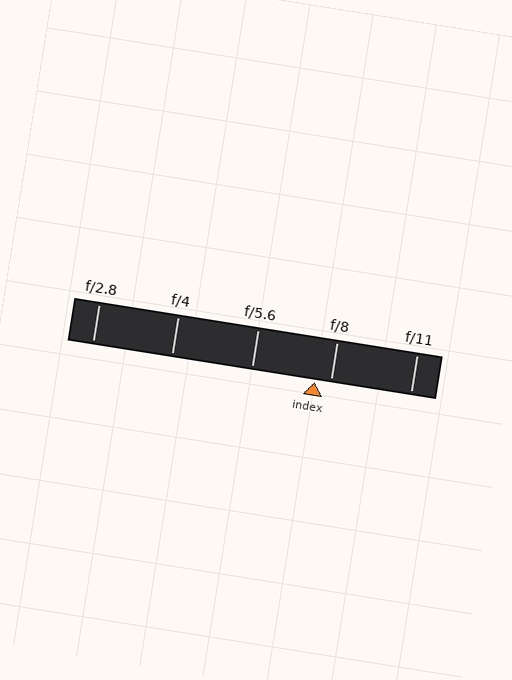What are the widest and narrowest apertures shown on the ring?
The widest aperture shown is f/2.8 and the narrowest is f/11.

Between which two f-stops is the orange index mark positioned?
The index mark is between f/5.6 and f/8.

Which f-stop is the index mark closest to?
The index mark is closest to f/8.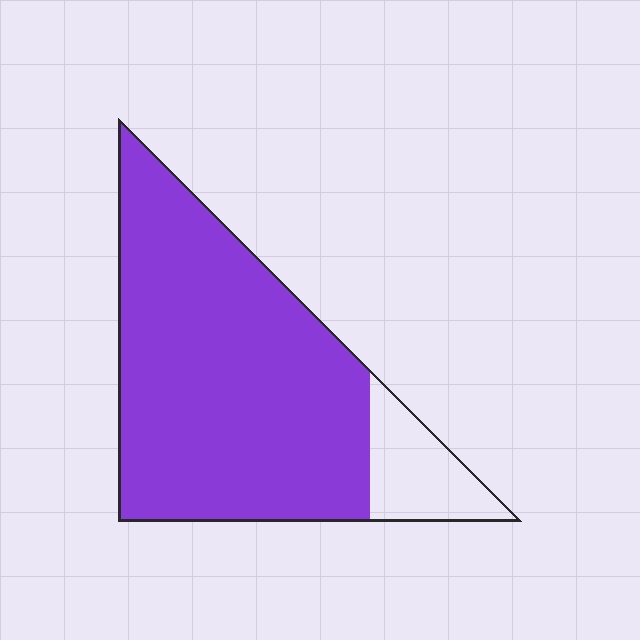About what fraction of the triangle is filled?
About seven eighths (7/8).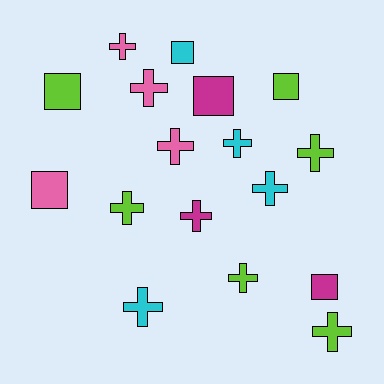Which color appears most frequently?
Lime, with 6 objects.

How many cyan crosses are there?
There are 3 cyan crosses.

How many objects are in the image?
There are 17 objects.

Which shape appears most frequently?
Cross, with 11 objects.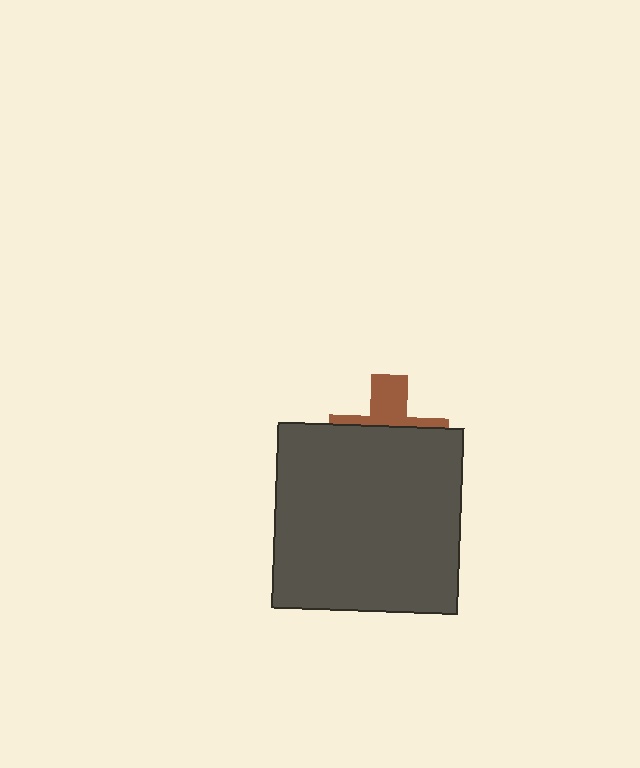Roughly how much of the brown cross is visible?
A small part of it is visible (roughly 36%).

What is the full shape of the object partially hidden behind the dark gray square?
The partially hidden object is a brown cross.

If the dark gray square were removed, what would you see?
You would see the complete brown cross.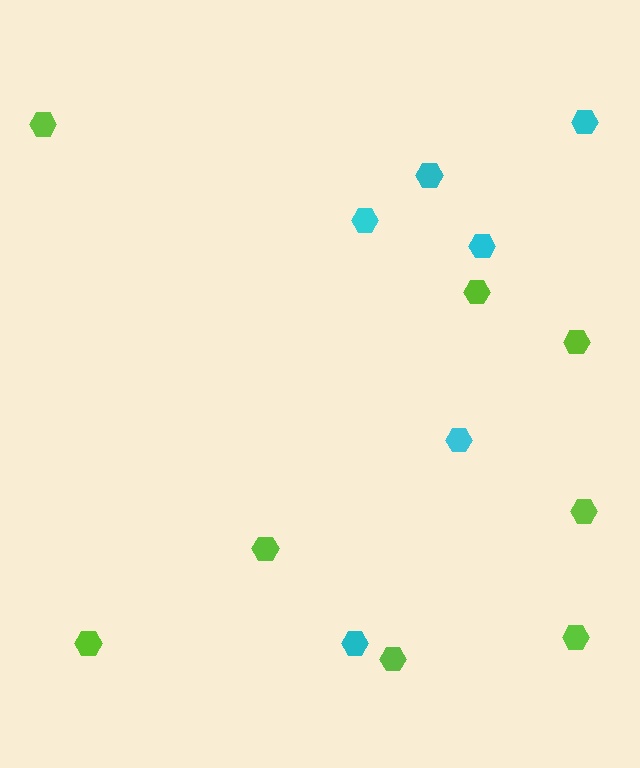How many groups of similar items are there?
There are 2 groups: one group of cyan hexagons (6) and one group of lime hexagons (8).